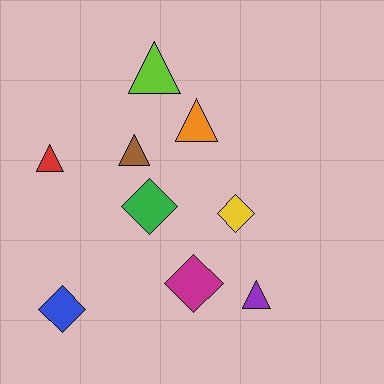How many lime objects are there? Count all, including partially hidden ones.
There is 1 lime object.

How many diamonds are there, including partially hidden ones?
There are 4 diamonds.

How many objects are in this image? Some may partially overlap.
There are 9 objects.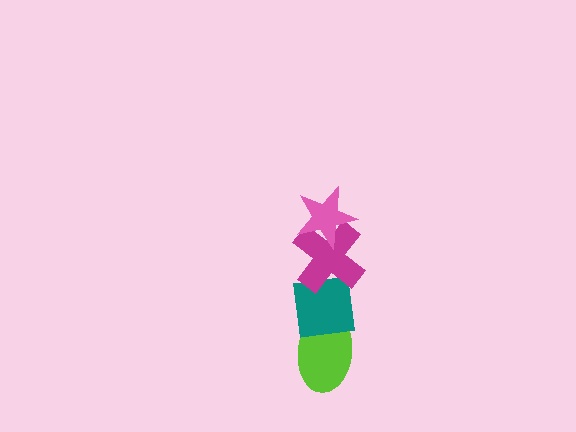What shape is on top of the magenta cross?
The pink star is on top of the magenta cross.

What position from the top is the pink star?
The pink star is 1st from the top.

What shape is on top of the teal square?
The magenta cross is on top of the teal square.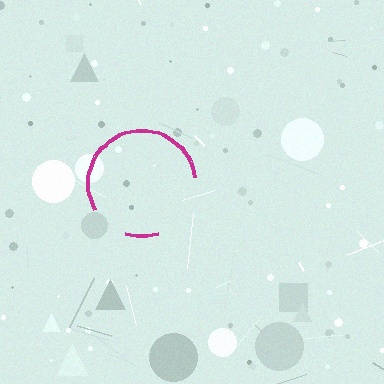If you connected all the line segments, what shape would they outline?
They would outline a circle.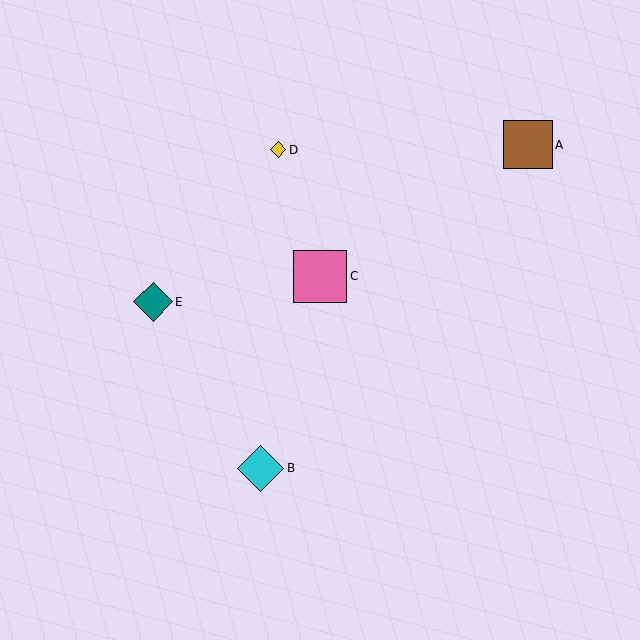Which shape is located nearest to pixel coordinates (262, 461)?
The cyan diamond (labeled B) at (261, 468) is nearest to that location.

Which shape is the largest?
The pink square (labeled C) is the largest.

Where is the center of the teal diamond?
The center of the teal diamond is at (153, 302).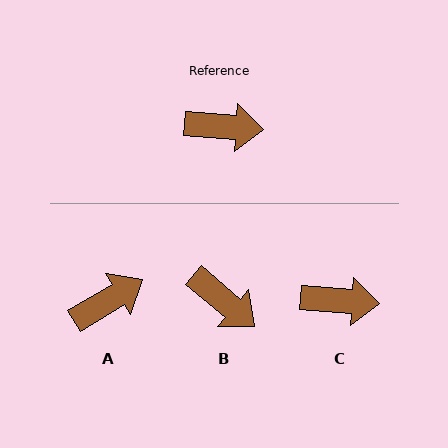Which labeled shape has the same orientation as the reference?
C.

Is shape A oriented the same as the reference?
No, it is off by about 35 degrees.